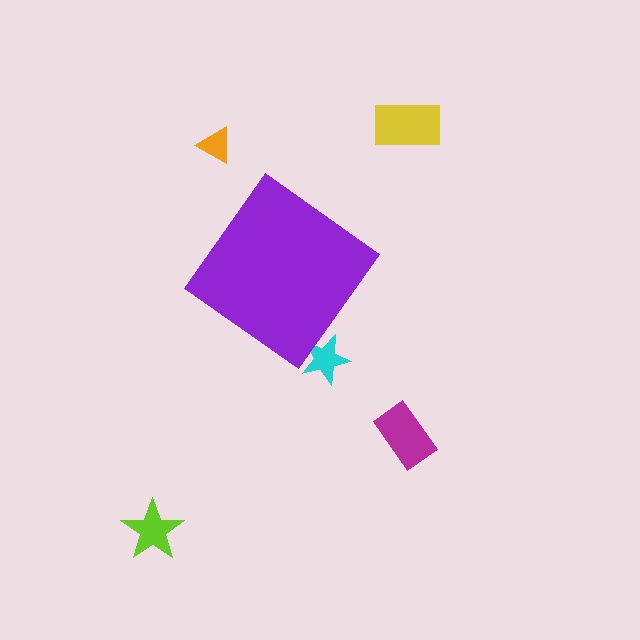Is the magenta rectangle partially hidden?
No, the magenta rectangle is fully visible.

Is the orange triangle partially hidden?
No, the orange triangle is fully visible.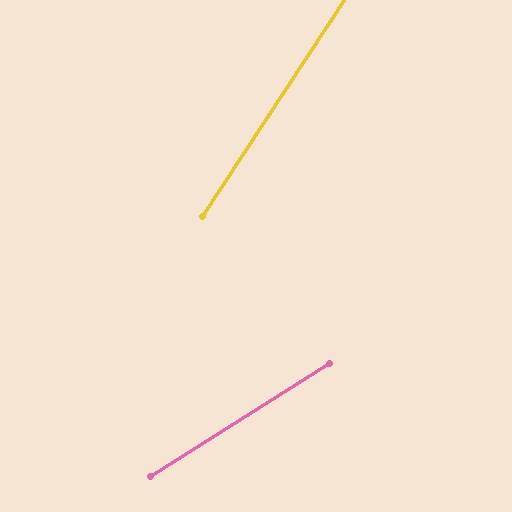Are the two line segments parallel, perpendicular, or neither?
Neither parallel nor perpendicular — they differ by about 25°.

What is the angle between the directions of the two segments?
Approximately 25 degrees.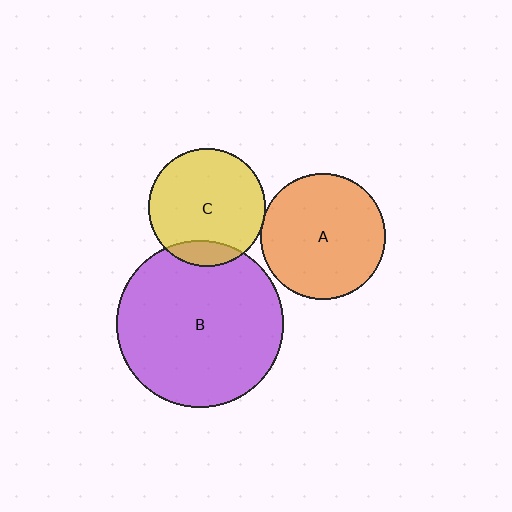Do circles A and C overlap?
Yes.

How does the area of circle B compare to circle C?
Approximately 2.0 times.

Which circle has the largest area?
Circle B (purple).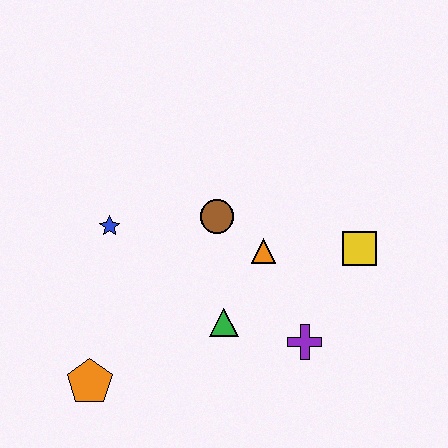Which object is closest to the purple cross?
The green triangle is closest to the purple cross.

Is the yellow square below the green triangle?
No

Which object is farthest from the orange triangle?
The orange pentagon is farthest from the orange triangle.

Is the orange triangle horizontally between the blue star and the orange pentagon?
No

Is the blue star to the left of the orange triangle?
Yes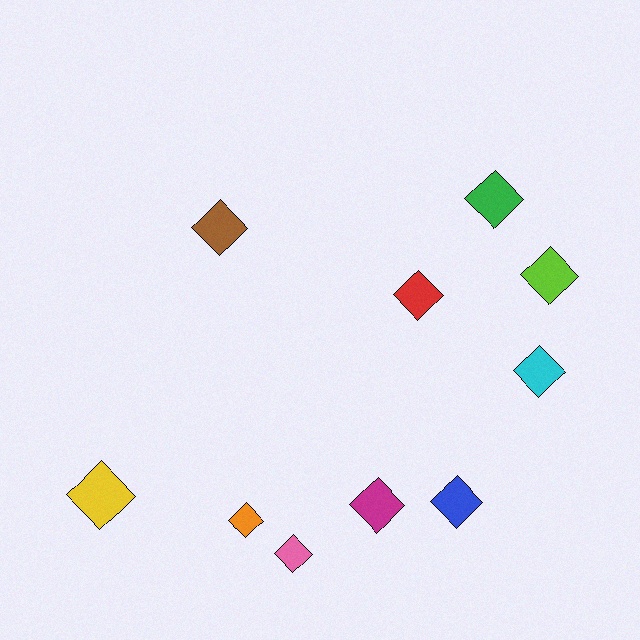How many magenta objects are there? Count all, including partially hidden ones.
There is 1 magenta object.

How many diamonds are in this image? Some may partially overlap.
There are 10 diamonds.